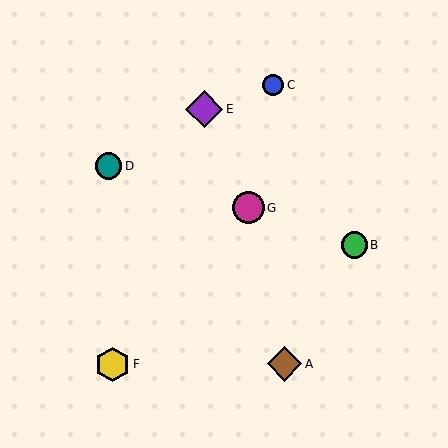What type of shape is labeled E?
Shape E is a purple diamond.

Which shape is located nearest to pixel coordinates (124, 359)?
The yellow hexagon (labeled F) at (112, 364) is nearest to that location.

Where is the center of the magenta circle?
The center of the magenta circle is at (248, 208).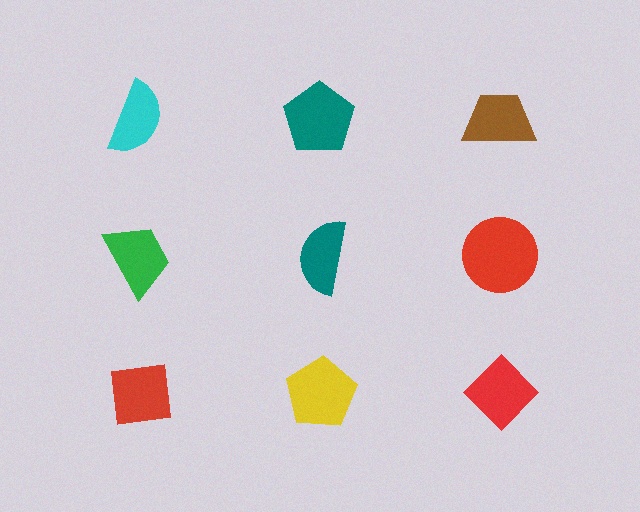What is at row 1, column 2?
A teal pentagon.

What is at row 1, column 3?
A brown trapezoid.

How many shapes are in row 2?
3 shapes.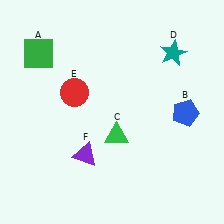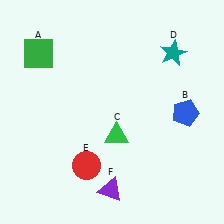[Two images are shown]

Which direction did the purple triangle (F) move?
The purple triangle (F) moved down.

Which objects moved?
The objects that moved are: the red circle (E), the purple triangle (F).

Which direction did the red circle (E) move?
The red circle (E) moved down.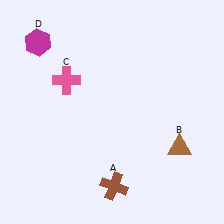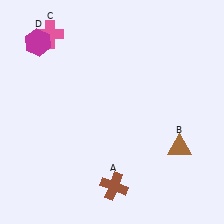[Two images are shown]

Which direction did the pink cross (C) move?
The pink cross (C) moved up.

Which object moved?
The pink cross (C) moved up.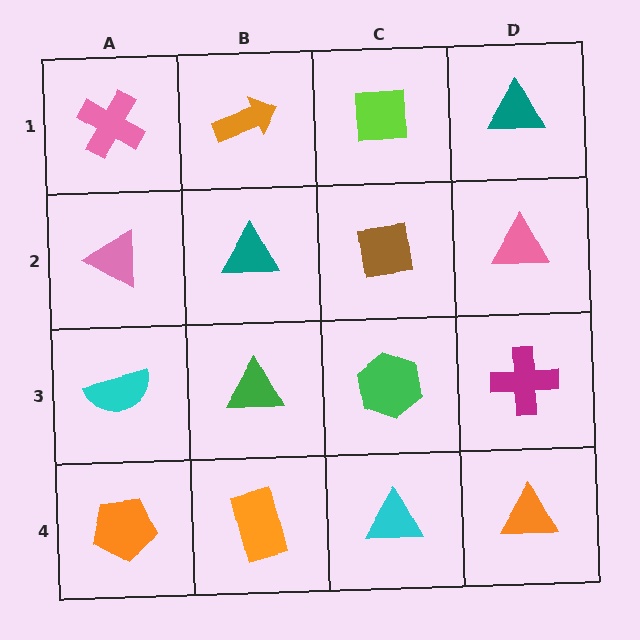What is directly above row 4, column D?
A magenta cross.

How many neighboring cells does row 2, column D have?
3.